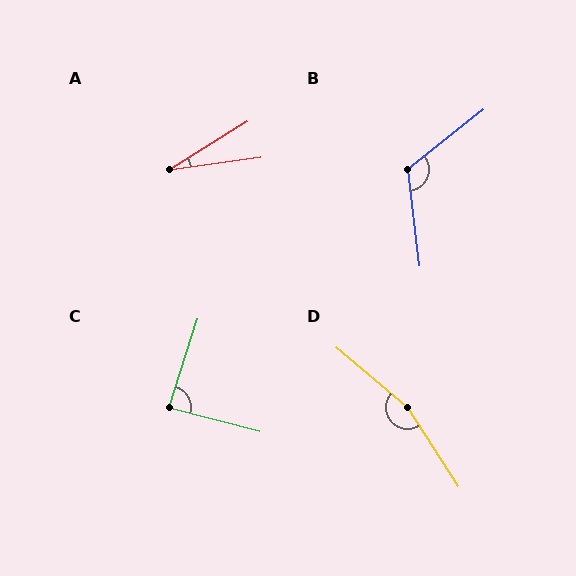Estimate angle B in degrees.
Approximately 121 degrees.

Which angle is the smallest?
A, at approximately 24 degrees.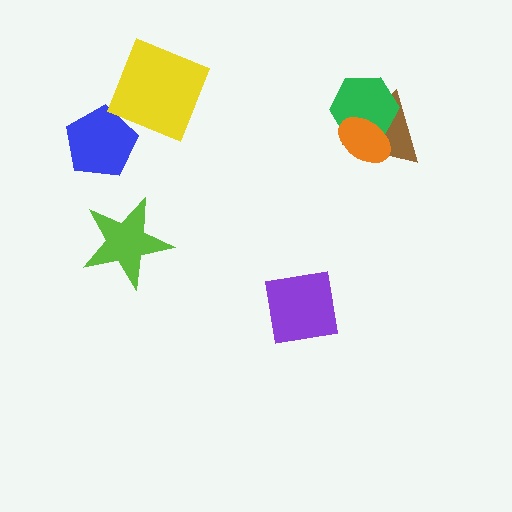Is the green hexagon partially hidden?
Yes, it is partially covered by another shape.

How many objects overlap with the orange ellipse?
2 objects overlap with the orange ellipse.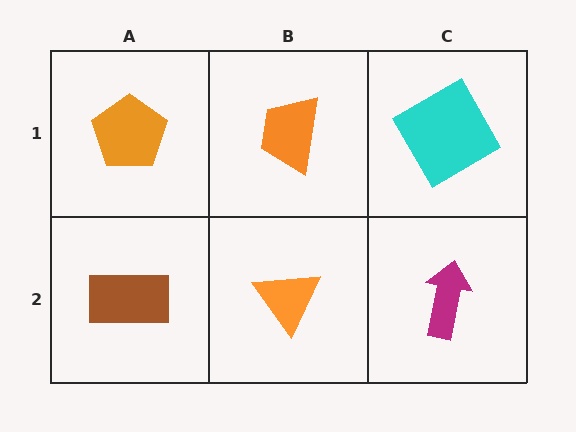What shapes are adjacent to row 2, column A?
An orange pentagon (row 1, column A), an orange triangle (row 2, column B).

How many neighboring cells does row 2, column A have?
2.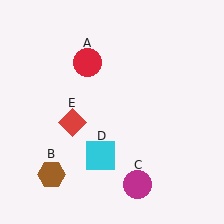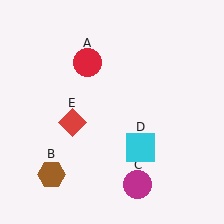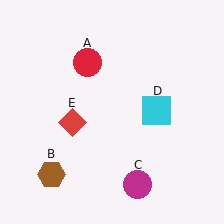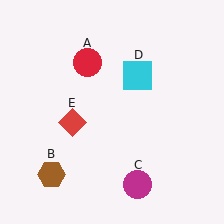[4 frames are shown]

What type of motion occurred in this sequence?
The cyan square (object D) rotated counterclockwise around the center of the scene.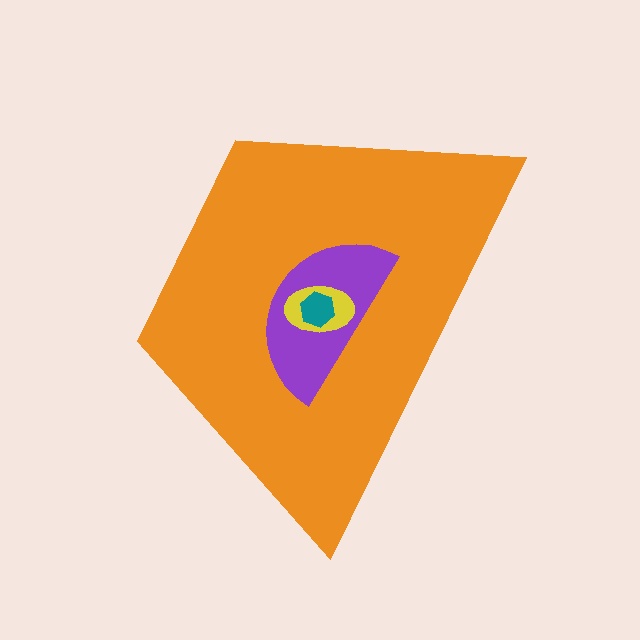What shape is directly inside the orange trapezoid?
The purple semicircle.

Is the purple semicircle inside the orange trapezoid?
Yes.